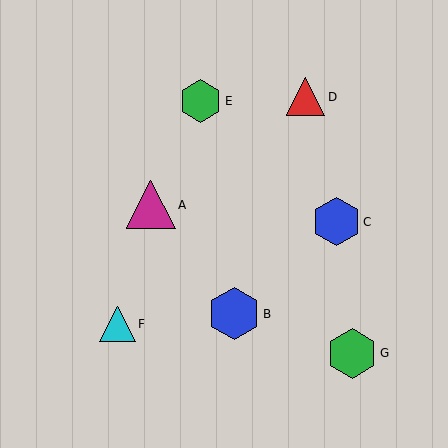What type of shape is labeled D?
Shape D is a red triangle.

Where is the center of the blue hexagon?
The center of the blue hexagon is at (234, 314).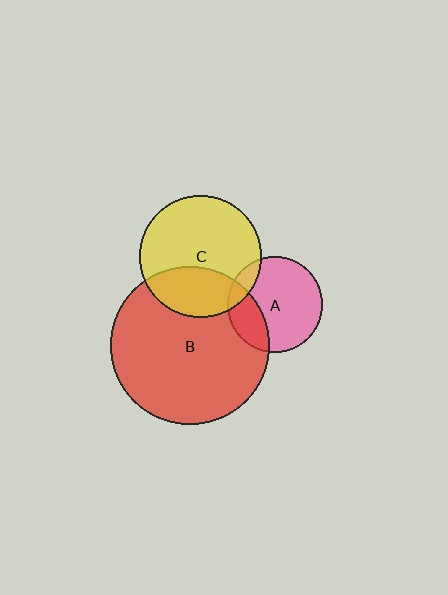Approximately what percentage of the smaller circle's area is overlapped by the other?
Approximately 30%.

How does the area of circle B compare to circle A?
Approximately 2.7 times.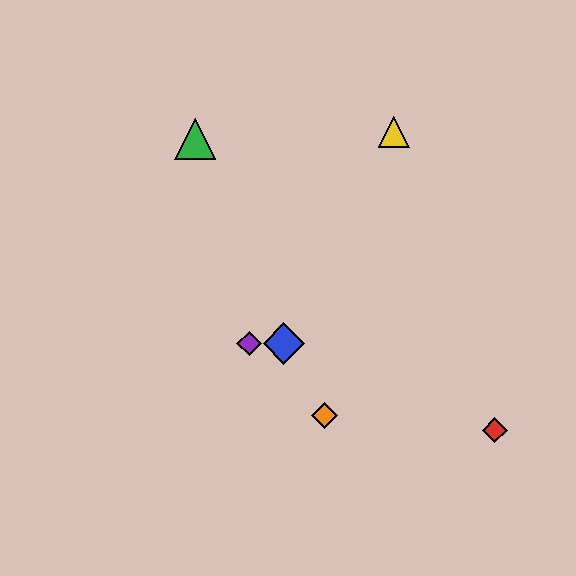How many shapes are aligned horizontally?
2 shapes (the blue diamond, the purple diamond) are aligned horizontally.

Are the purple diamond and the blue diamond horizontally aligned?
Yes, both are at y≈343.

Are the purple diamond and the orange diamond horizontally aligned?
No, the purple diamond is at y≈343 and the orange diamond is at y≈416.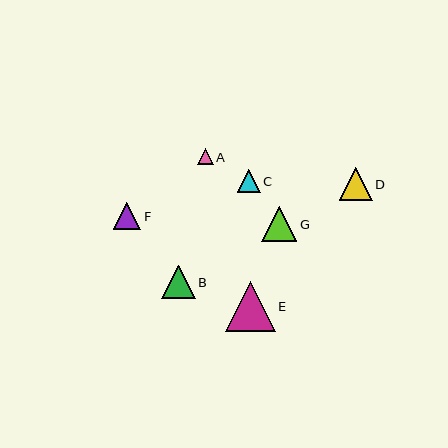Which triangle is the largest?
Triangle E is the largest with a size of approximately 50 pixels.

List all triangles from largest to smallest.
From largest to smallest: E, G, B, D, F, C, A.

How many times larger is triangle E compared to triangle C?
Triangle E is approximately 2.2 times the size of triangle C.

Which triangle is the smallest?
Triangle A is the smallest with a size of approximately 15 pixels.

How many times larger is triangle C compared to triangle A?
Triangle C is approximately 1.5 times the size of triangle A.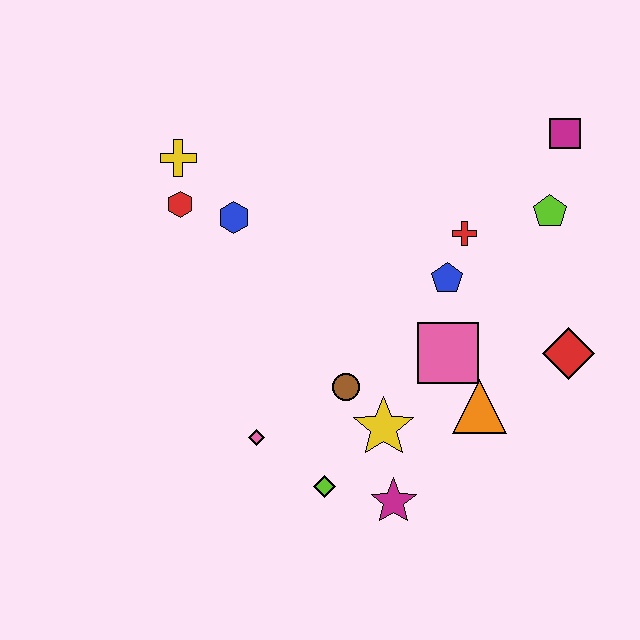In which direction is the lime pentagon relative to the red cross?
The lime pentagon is to the right of the red cross.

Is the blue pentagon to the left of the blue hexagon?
No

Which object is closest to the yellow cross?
The red hexagon is closest to the yellow cross.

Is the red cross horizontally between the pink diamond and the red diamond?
Yes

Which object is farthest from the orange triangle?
The yellow cross is farthest from the orange triangle.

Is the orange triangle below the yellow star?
No